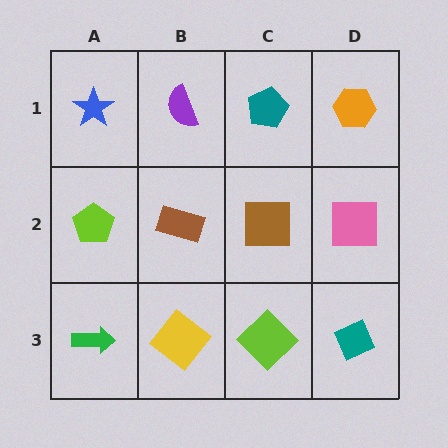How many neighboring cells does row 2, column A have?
3.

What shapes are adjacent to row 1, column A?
A lime pentagon (row 2, column A), a purple semicircle (row 1, column B).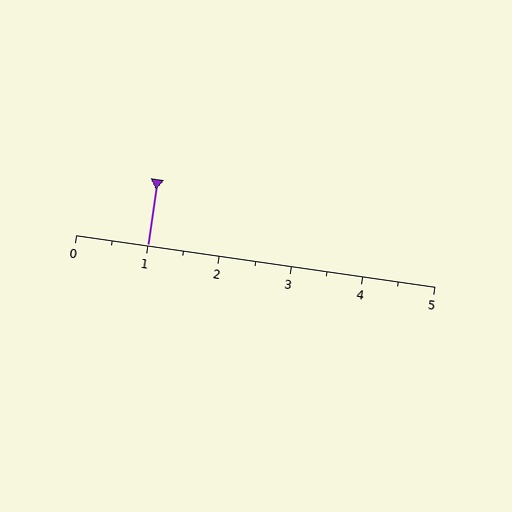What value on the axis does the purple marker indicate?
The marker indicates approximately 1.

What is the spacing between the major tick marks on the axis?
The major ticks are spaced 1 apart.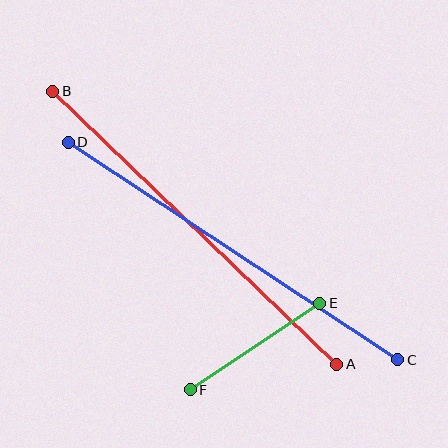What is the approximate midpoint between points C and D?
The midpoint is at approximately (233, 251) pixels.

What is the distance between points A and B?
The distance is approximately 394 pixels.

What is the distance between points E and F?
The distance is approximately 156 pixels.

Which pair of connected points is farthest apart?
Points C and D are farthest apart.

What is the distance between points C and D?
The distance is approximately 395 pixels.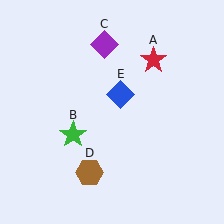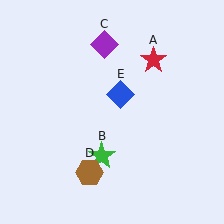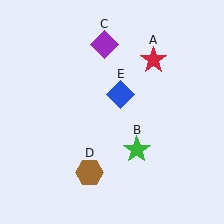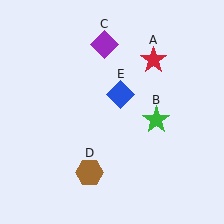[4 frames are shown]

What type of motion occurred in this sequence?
The green star (object B) rotated counterclockwise around the center of the scene.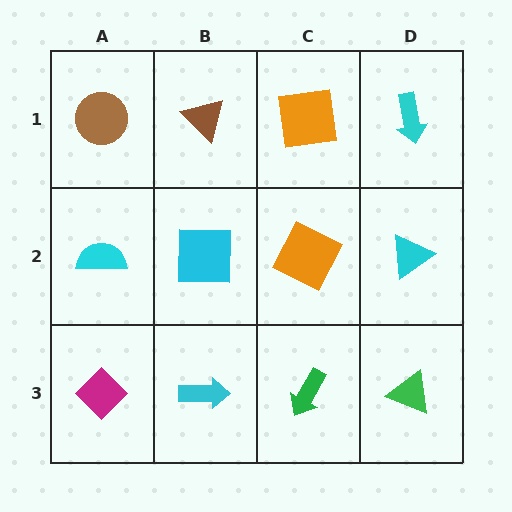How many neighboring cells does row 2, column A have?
3.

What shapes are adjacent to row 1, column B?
A cyan square (row 2, column B), a brown circle (row 1, column A), an orange square (row 1, column C).